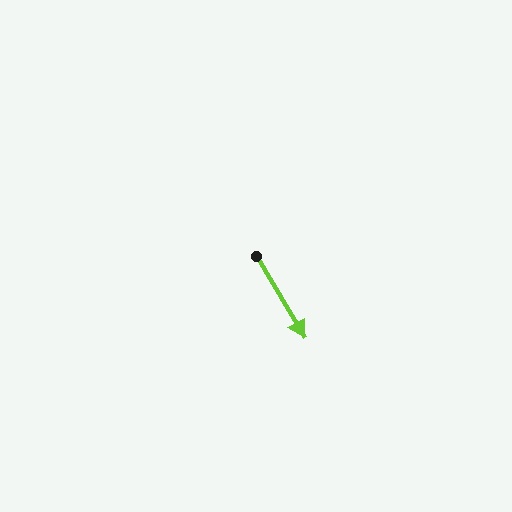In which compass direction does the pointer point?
Southeast.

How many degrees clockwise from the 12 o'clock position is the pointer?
Approximately 149 degrees.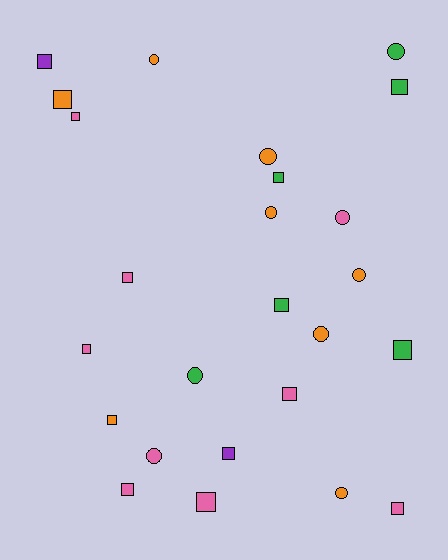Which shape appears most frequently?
Square, with 15 objects.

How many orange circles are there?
There are 6 orange circles.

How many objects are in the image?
There are 25 objects.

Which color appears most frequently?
Pink, with 9 objects.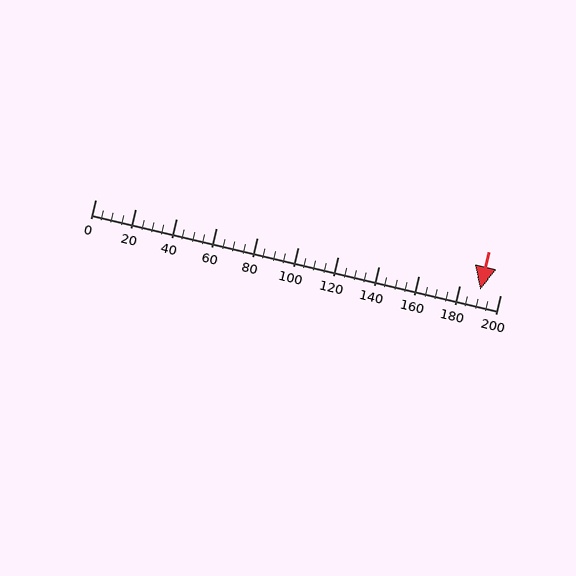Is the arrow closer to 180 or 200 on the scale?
The arrow is closer to 200.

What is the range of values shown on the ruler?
The ruler shows values from 0 to 200.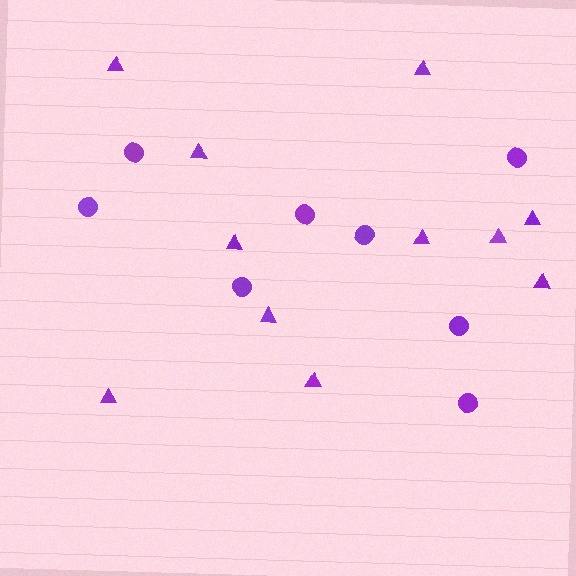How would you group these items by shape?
There are 2 groups: one group of circles (8) and one group of triangles (11).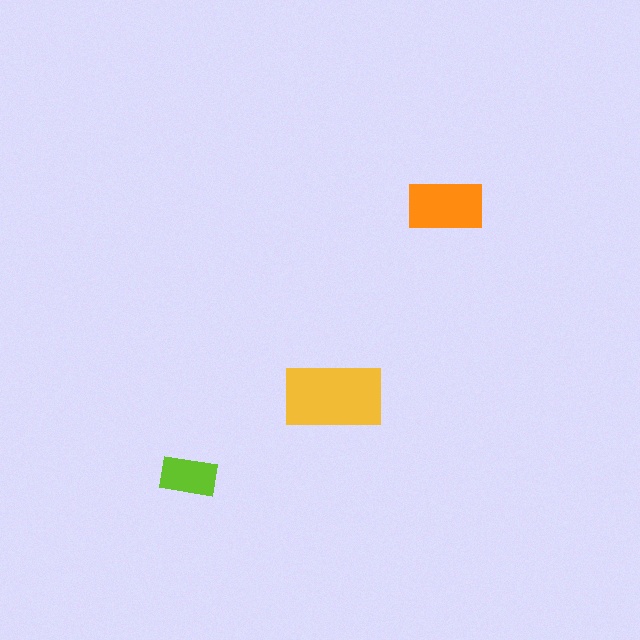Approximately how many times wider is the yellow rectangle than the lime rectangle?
About 1.5 times wider.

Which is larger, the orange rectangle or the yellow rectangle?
The yellow one.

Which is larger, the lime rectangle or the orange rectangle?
The orange one.